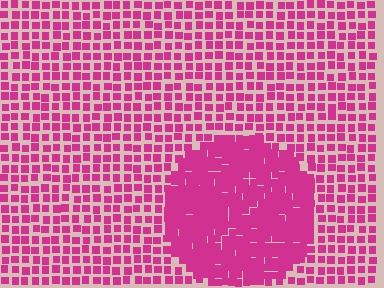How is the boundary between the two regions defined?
The boundary is defined by a change in element density (approximately 2.0x ratio). All elements are the same color, size, and shape.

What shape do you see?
I see a circle.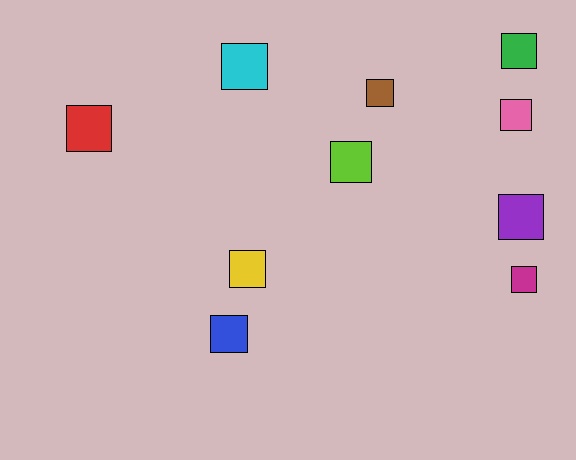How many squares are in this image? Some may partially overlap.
There are 10 squares.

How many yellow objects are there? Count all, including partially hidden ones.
There is 1 yellow object.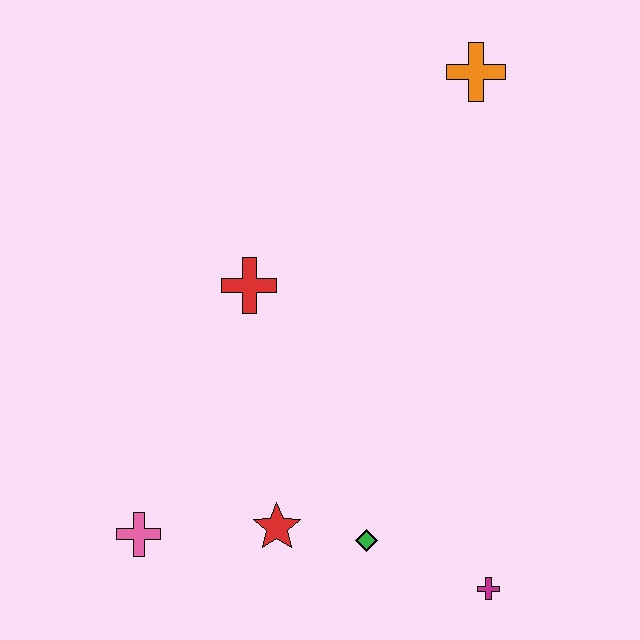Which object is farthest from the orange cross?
The pink cross is farthest from the orange cross.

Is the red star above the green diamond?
Yes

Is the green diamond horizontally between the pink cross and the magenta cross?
Yes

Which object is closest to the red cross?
The red star is closest to the red cross.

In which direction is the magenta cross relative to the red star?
The magenta cross is to the right of the red star.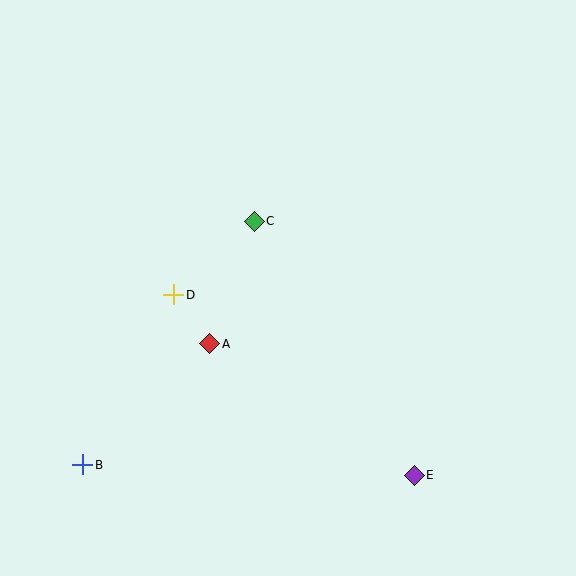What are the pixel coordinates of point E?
Point E is at (414, 475).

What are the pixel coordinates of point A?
Point A is at (210, 344).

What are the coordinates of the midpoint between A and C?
The midpoint between A and C is at (232, 282).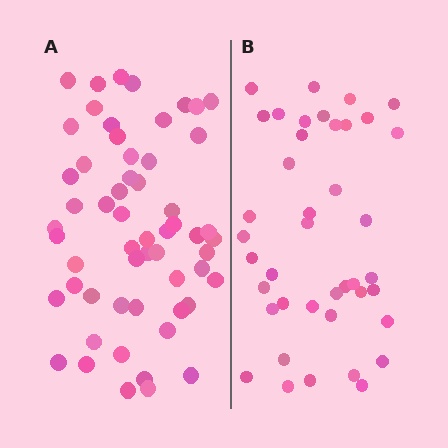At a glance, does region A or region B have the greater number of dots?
Region A (the left region) has more dots.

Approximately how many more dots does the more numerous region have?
Region A has approximately 15 more dots than region B.